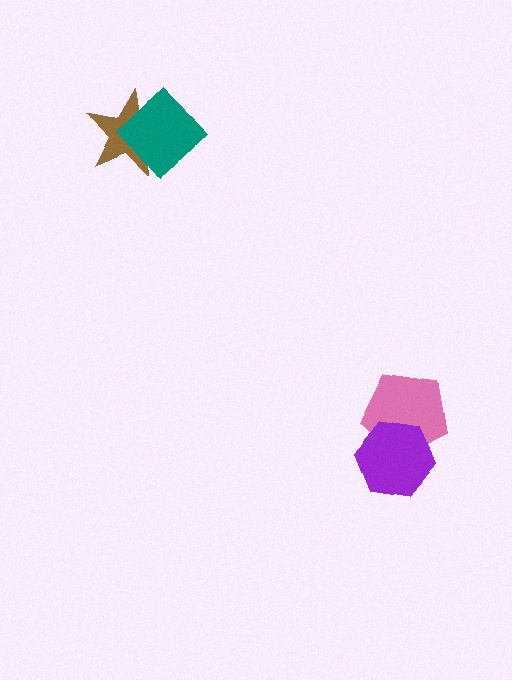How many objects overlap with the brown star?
1 object overlaps with the brown star.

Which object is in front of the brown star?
The teal diamond is in front of the brown star.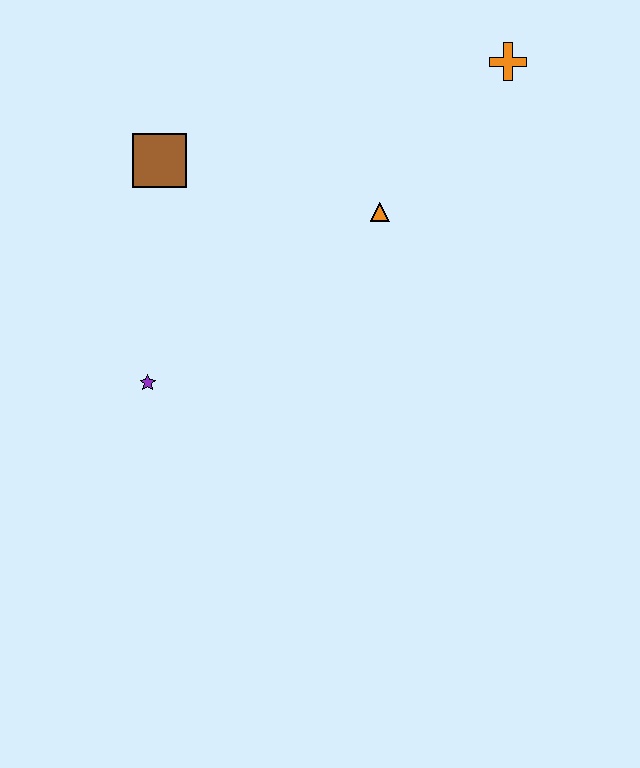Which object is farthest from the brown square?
The orange cross is farthest from the brown square.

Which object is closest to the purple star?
The brown square is closest to the purple star.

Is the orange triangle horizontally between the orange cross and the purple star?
Yes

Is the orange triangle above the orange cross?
No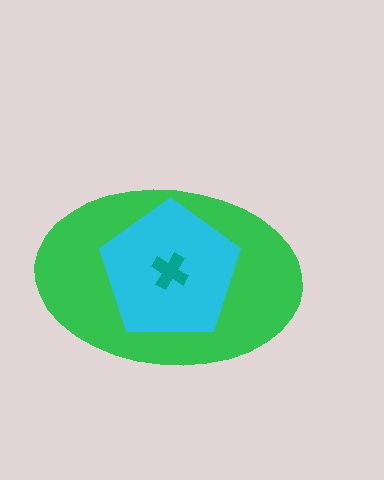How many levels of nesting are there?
3.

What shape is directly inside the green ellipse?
The cyan pentagon.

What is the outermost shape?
The green ellipse.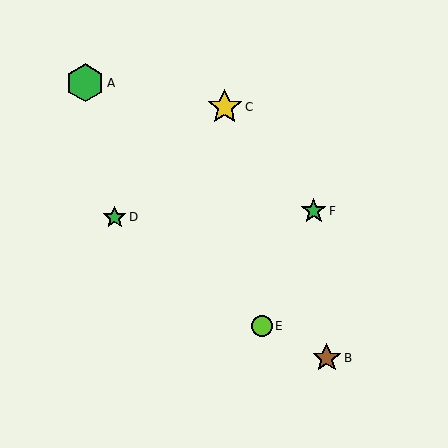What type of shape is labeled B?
Shape B is a brown star.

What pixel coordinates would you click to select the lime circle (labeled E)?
Click at (262, 326) to select the lime circle E.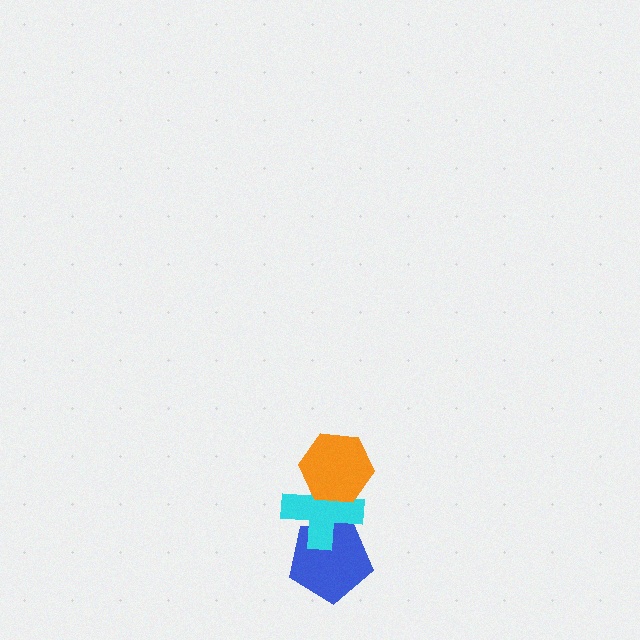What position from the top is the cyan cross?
The cyan cross is 2nd from the top.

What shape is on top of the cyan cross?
The orange hexagon is on top of the cyan cross.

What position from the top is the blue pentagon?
The blue pentagon is 3rd from the top.